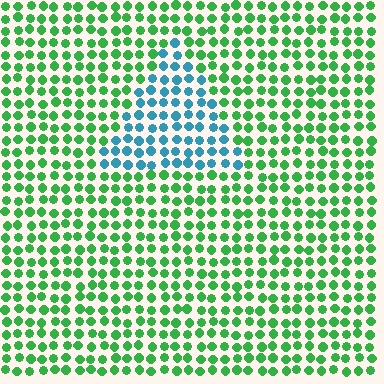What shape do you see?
I see a triangle.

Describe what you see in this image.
The image is filled with small green elements in a uniform arrangement. A triangle-shaped region is visible where the elements are tinted to a slightly different hue, forming a subtle color boundary.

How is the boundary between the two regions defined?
The boundary is defined purely by a slight shift in hue (about 63 degrees). Spacing, size, and orientation are identical on both sides.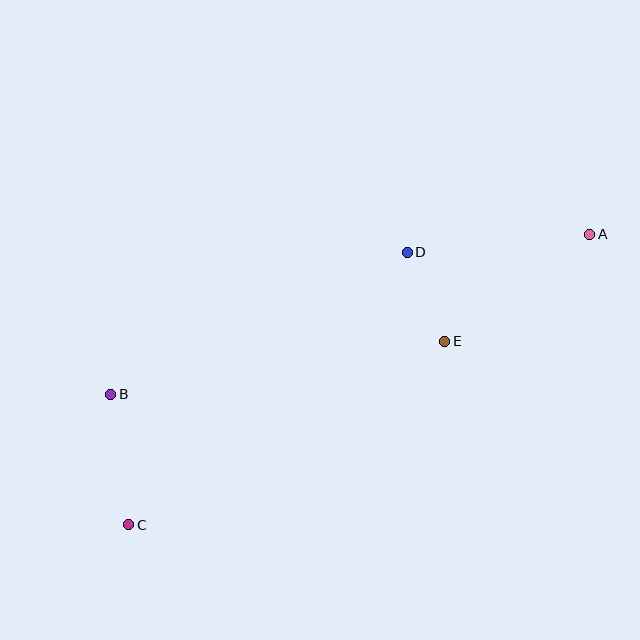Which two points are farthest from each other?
Points A and C are farthest from each other.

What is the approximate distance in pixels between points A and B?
The distance between A and B is approximately 505 pixels.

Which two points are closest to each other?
Points D and E are closest to each other.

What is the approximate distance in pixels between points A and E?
The distance between A and E is approximately 180 pixels.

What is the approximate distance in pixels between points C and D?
The distance between C and D is approximately 389 pixels.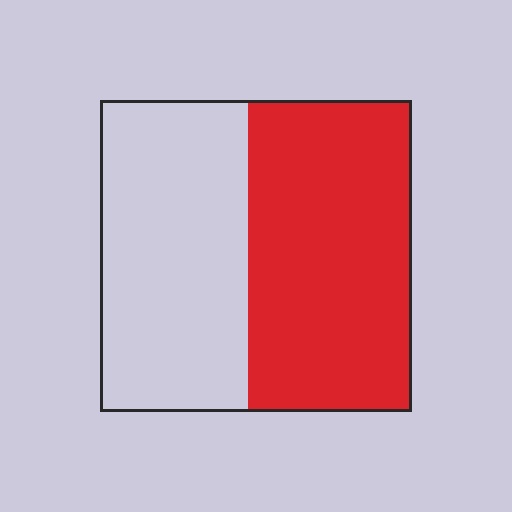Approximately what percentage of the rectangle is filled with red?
Approximately 55%.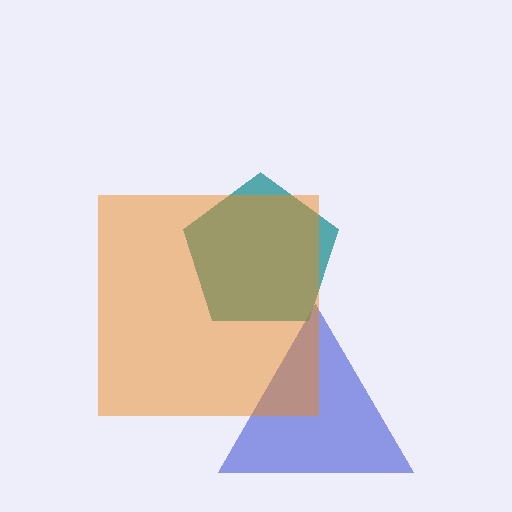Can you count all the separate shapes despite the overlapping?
Yes, there are 3 separate shapes.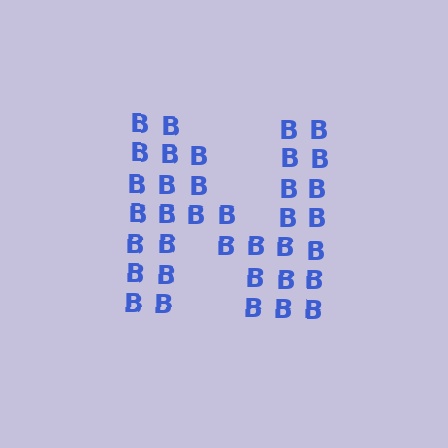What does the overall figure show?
The overall figure shows the letter N.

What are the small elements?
The small elements are letter B's.